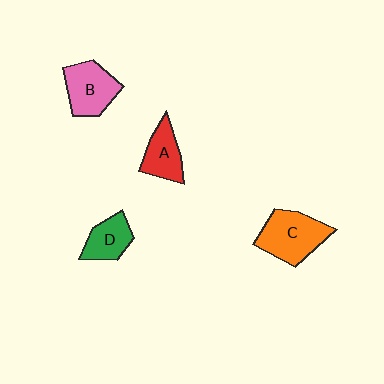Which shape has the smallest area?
Shape D (green).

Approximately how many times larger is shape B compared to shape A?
Approximately 1.3 times.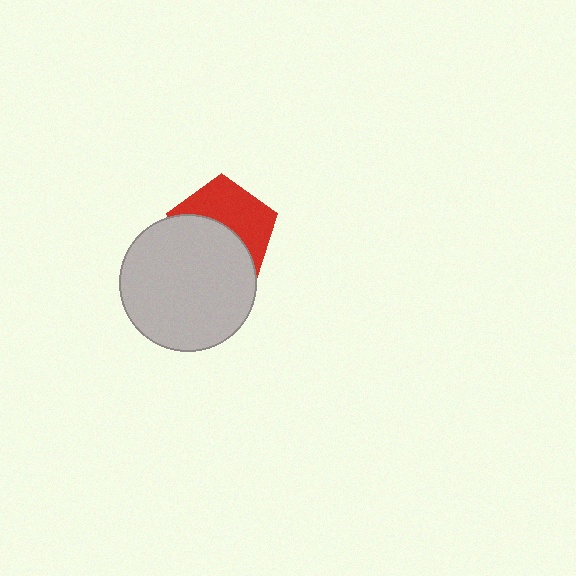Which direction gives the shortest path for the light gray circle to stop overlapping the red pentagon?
Moving down gives the shortest separation.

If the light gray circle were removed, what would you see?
You would see the complete red pentagon.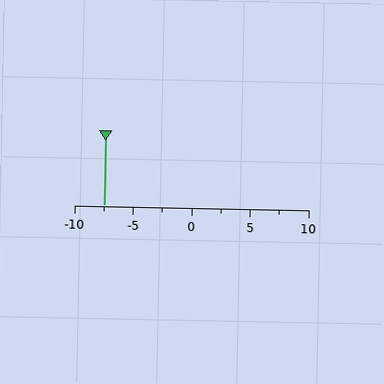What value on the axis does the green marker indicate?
The marker indicates approximately -7.5.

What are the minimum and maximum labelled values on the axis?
The axis runs from -10 to 10.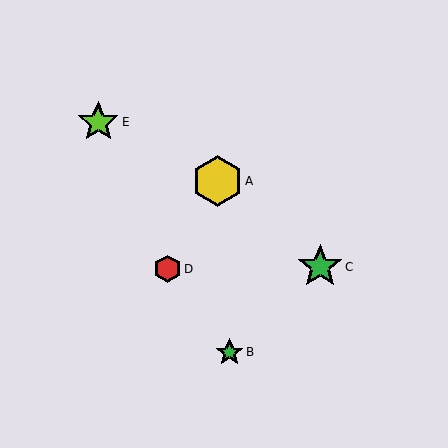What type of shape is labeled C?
Shape C is a green star.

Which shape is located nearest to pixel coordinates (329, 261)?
The green star (labeled C) at (320, 267) is nearest to that location.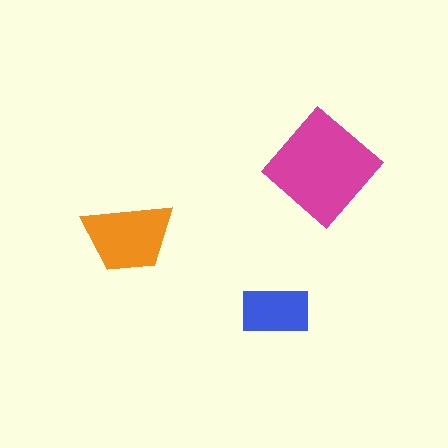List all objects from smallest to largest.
The blue rectangle, the orange trapezoid, the magenta diamond.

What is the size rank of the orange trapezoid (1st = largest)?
2nd.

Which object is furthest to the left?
The orange trapezoid is leftmost.